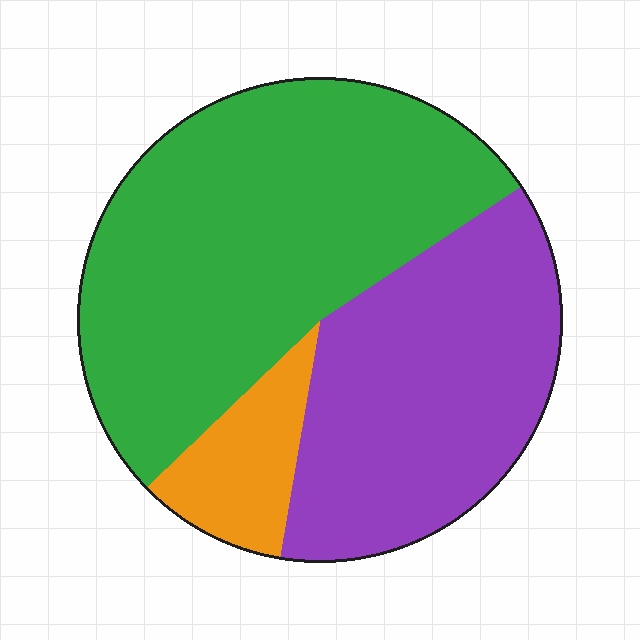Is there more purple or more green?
Green.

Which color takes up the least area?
Orange, at roughly 10%.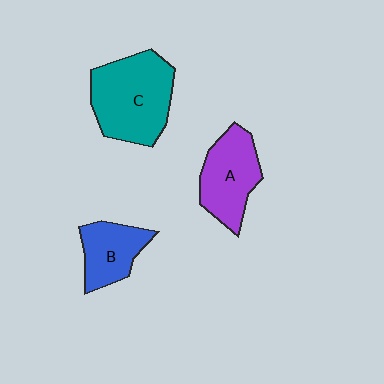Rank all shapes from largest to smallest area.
From largest to smallest: C (teal), A (purple), B (blue).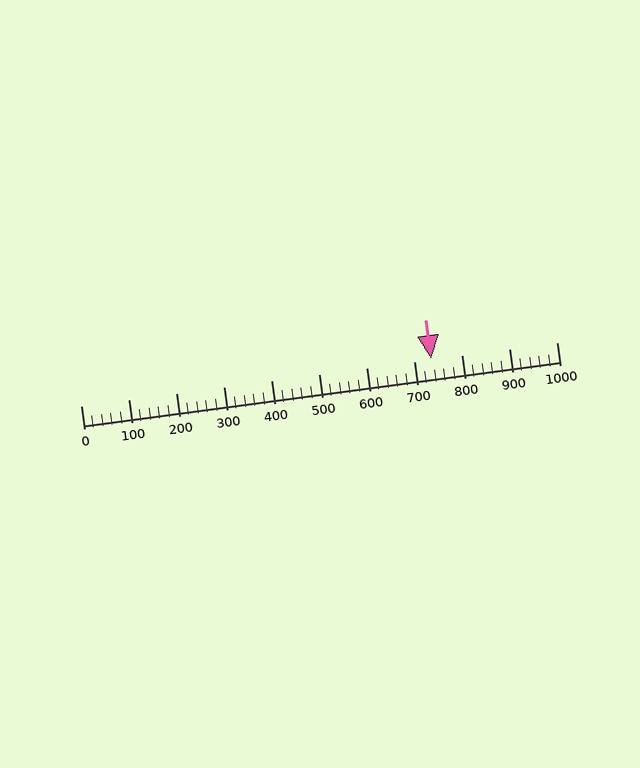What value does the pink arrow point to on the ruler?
The pink arrow points to approximately 737.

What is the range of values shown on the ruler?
The ruler shows values from 0 to 1000.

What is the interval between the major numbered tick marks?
The major tick marks are spaced 100 units apart.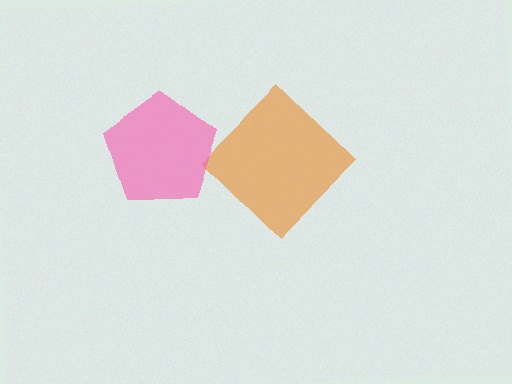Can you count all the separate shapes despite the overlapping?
Yes, there are 2 separate shapes.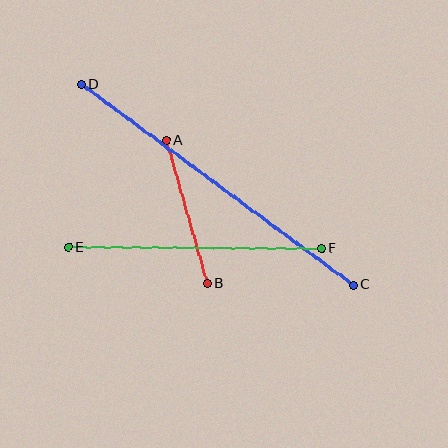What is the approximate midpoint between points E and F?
The midpoint is at approximately (195, 248) pixels.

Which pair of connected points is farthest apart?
Points C and D are farthest apart.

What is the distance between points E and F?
The distance is approximately 254 pixels.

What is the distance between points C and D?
The distance is approximately 338 pixels.